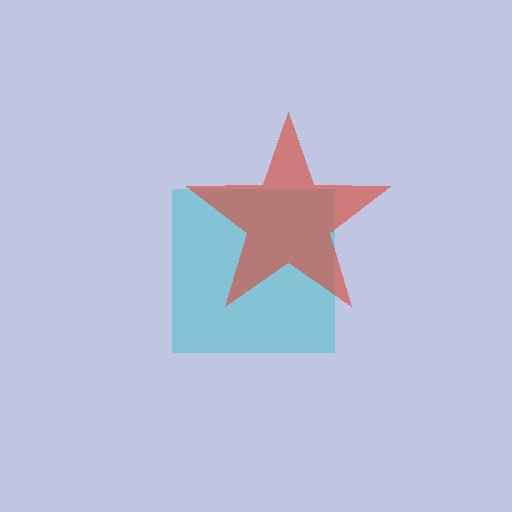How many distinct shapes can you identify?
There are 2 distinct shapes: a cyan square, a red star.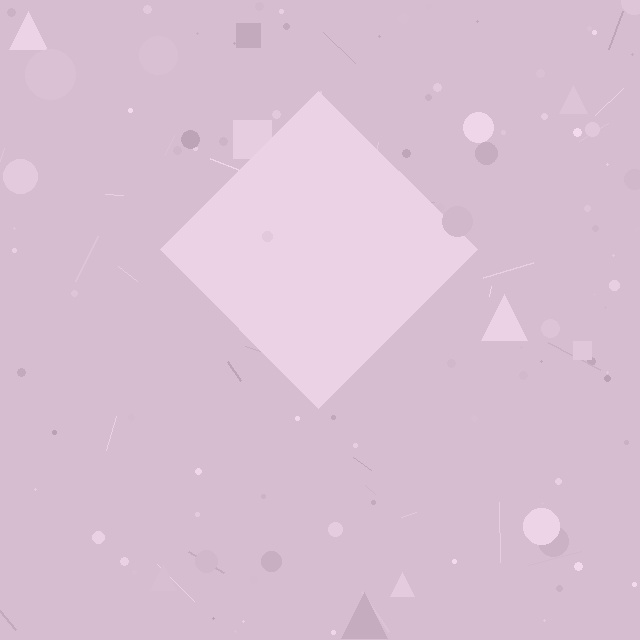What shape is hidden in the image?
A diamond is hidden in the image.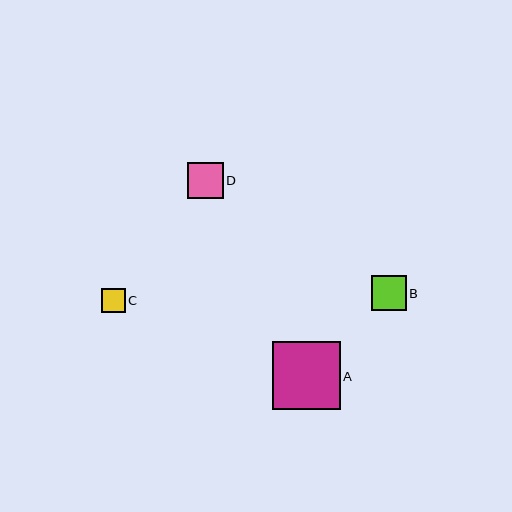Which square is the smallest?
Square C is the smallest with a size of approximately 24 pixels.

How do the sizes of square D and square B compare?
Square D and square B are approximately the same size.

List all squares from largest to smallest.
From largest to smallest: A, D, B, C.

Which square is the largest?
Square A is the largest with a size of approximately 68 pixels.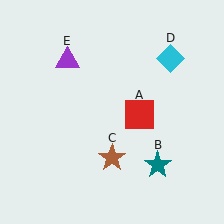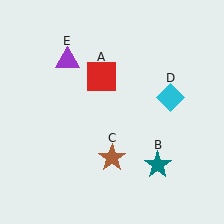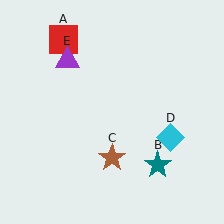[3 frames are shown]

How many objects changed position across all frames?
2 objects changed position: red square (object A), cyan diamond (object D).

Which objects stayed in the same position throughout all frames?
Teal star (object B) and brown star (object C) and purple triangle (object E) remained stationary.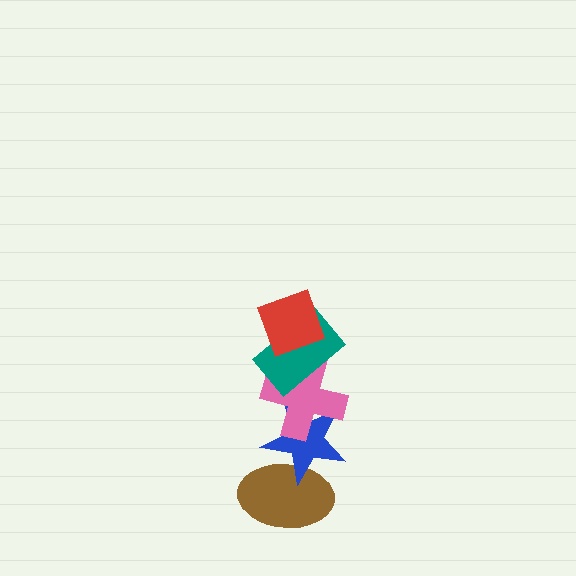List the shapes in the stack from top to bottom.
From top to bottom: the red diamond, the teal rectangle, the pink cross, the blue star, the brown ellipse.